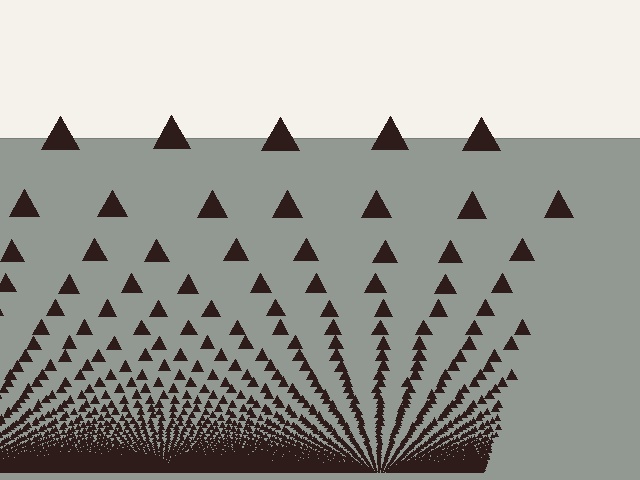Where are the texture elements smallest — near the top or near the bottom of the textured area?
Near the bottom.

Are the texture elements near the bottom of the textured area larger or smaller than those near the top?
Smaller. The gradient is inverted — elements near the bottom are smaller and denser.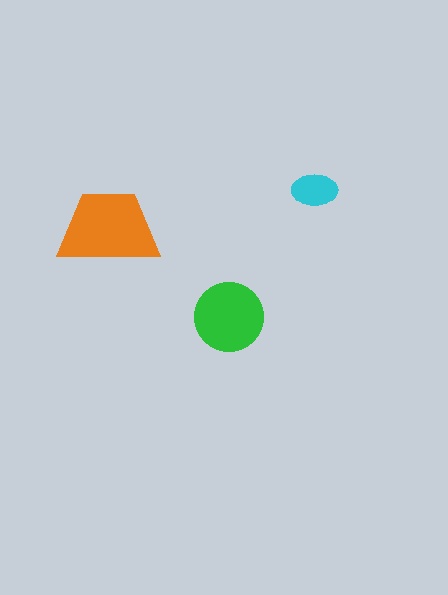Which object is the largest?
The orange trapezoid.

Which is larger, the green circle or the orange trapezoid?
The orange trapezoid.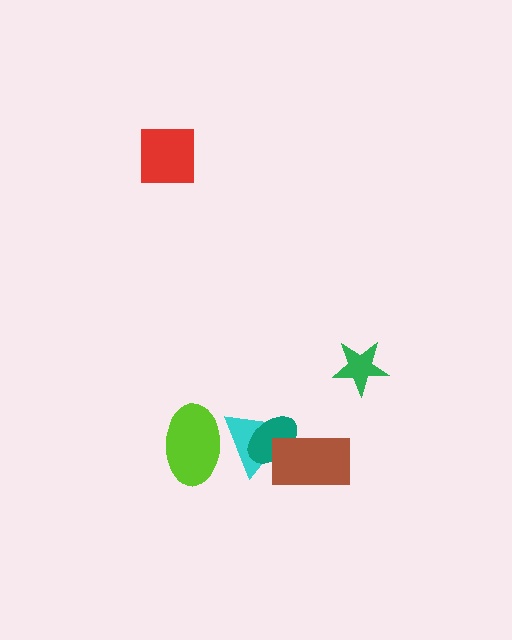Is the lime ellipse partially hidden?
No, no other shape covers it.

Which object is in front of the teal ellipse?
The brown rectangle is in front of the teal ellipse.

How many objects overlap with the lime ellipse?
1 object overlaps with the lime ellipse.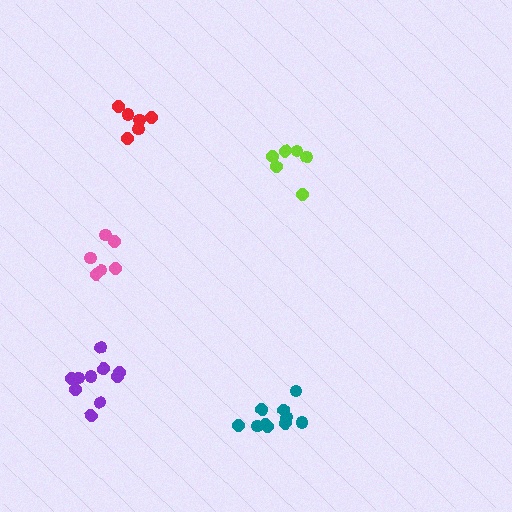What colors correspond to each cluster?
The clusters are colored: lime, teal, red, purple, pink.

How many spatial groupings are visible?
There are 5 spatial groupings.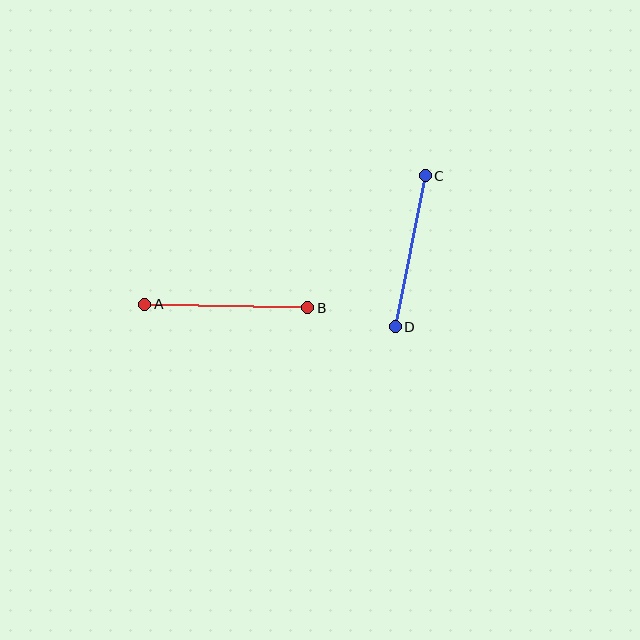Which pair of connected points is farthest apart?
Points A and B are farthest apart.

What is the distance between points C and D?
The distance is approximately 154 pixels.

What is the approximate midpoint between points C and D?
The midpoint is at approximately (410, 251) pixels.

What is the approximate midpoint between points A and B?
The midpoint is at approximately (226, 306) pixels.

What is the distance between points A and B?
The distance is approximately 163 pixels.